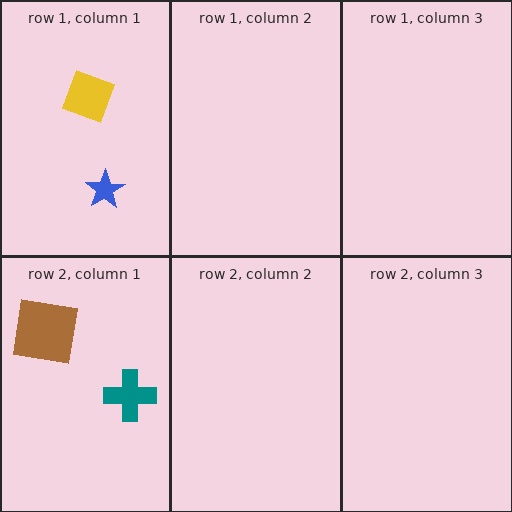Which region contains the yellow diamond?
The row 1, column 1 region.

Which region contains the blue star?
The row 1, column 1 region.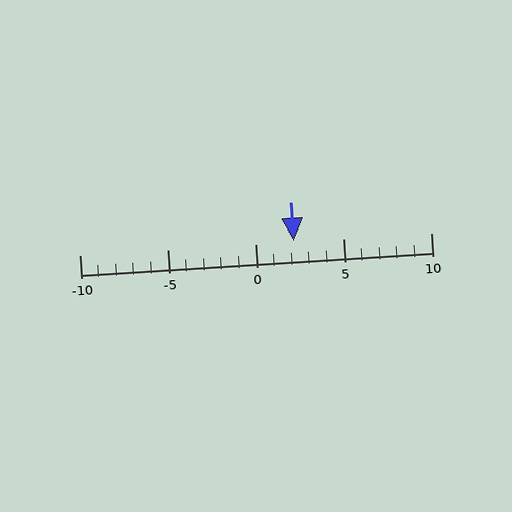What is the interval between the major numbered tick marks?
The major tick marks are spaced 5 units apart.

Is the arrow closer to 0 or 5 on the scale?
The arrow is closer to 0.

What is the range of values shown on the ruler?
The ruler shows values from -10 to 10.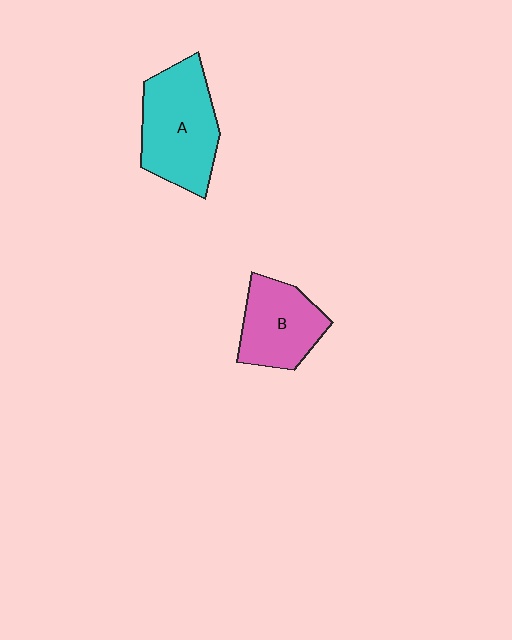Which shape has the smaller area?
Shape B (pink).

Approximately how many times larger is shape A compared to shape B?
Approximately 1.4 times.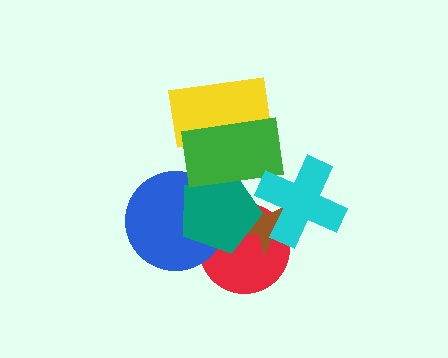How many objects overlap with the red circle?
4 objects overlap with the red circle.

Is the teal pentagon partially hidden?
Yes, it is partially covered by another shape.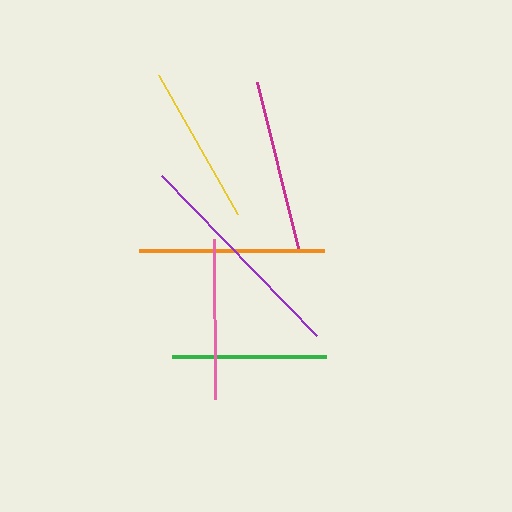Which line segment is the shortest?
The green line is the shortest at approximately 154 pixels.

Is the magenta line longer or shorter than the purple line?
The purple line is longer than the magenta line.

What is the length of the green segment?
The green segment is approximately 154 pixels long.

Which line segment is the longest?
The purple line is the longest at approximately 223 pixels.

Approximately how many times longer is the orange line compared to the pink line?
The orange line is approximately 1.2 times the length of the pink line.